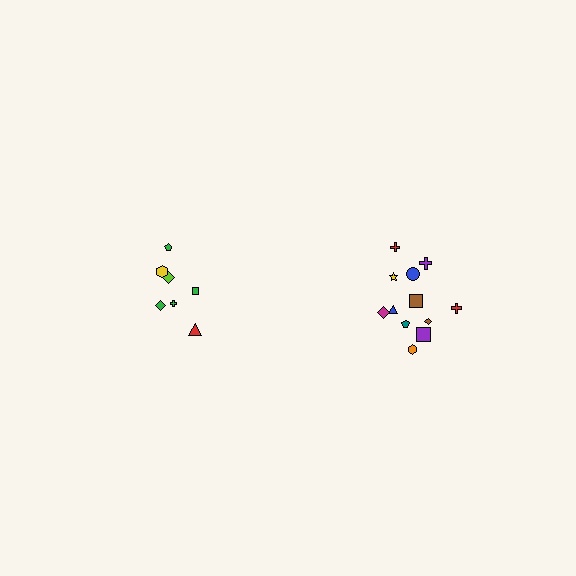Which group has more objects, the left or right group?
The right group.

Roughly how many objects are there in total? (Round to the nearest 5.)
Roughly 20 objects in total.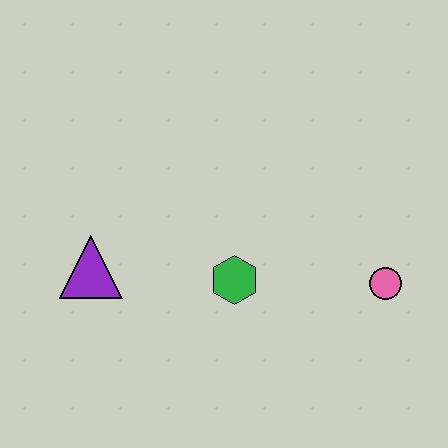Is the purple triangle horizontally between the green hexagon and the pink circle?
No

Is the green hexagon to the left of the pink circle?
Yes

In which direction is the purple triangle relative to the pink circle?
The purple triangle is to the left of the pink circle.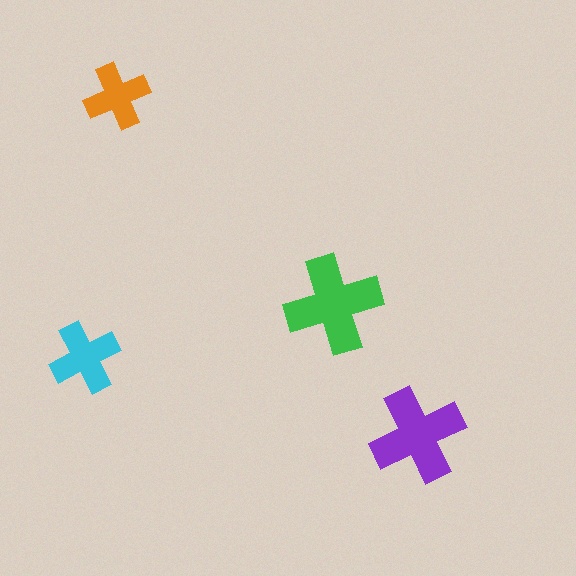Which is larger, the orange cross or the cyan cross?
The cyan one.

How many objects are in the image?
There are 4 objects in the image.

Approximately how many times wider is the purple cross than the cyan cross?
About 1.5 times wider.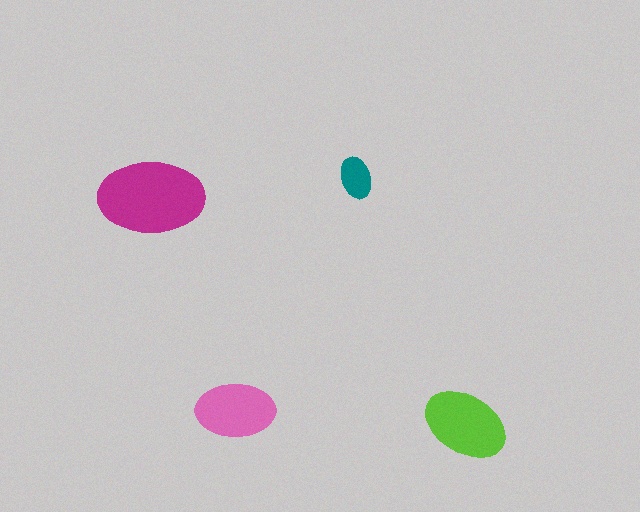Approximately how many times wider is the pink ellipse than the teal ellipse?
About 2 times wider.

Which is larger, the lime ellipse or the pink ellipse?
The lime one.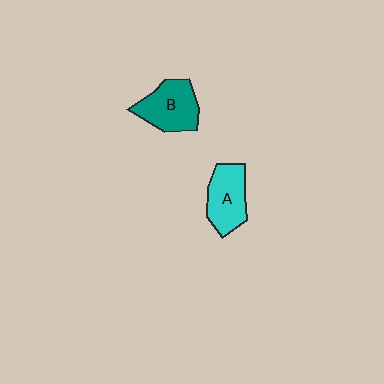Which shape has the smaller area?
Shape A (cyan).